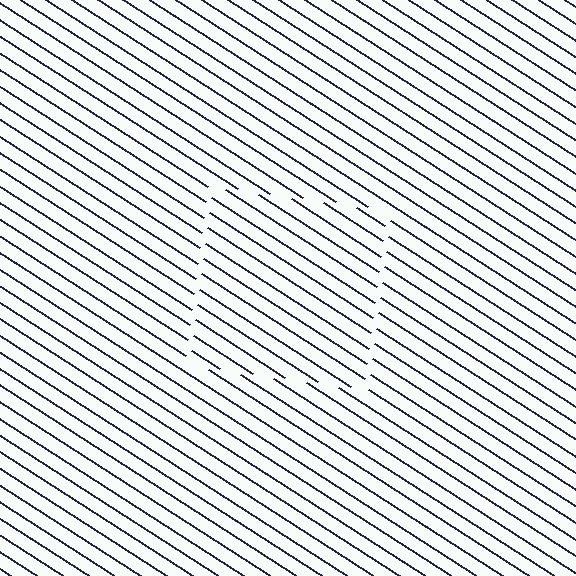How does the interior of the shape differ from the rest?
The interior of the shape contains the same grating, shifted by half a period — the contour is defined by the phase discontinuity where line-ends from the inner and outer gratings abut.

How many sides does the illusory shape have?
4 sides — the line-ends trace a square.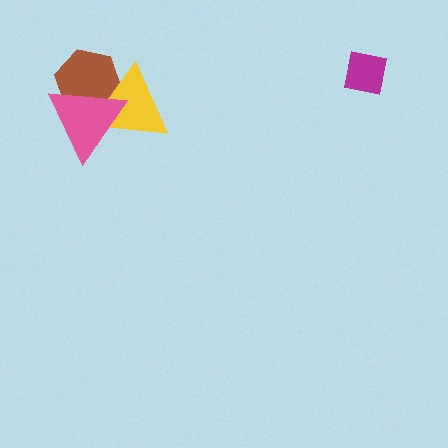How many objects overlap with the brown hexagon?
2 objects overlap with the brown hexagon.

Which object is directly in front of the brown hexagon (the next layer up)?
The yellow triangle is directly in front of the brown hexagon.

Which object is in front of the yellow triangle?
The pink triangle is in front of the yellow triangle.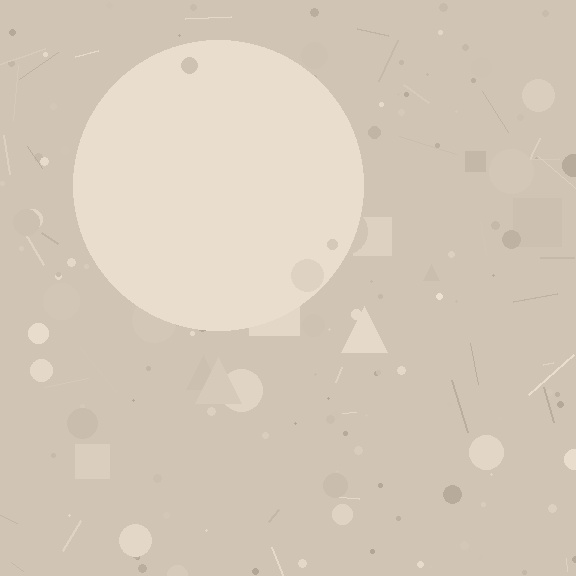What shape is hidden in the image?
A circle is hidden in the image.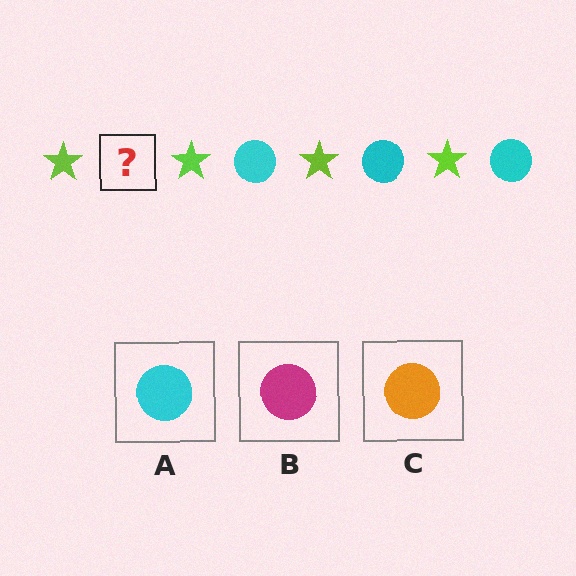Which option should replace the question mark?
Option A.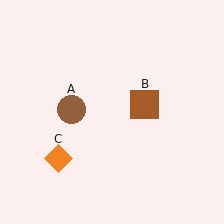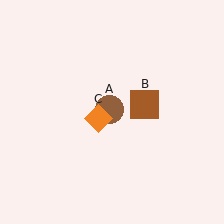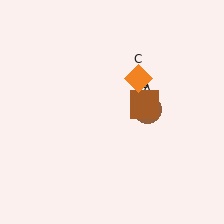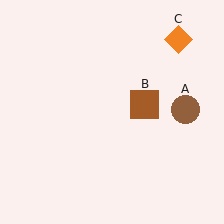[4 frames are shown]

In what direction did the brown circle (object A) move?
The brown circle (object A) moved right.